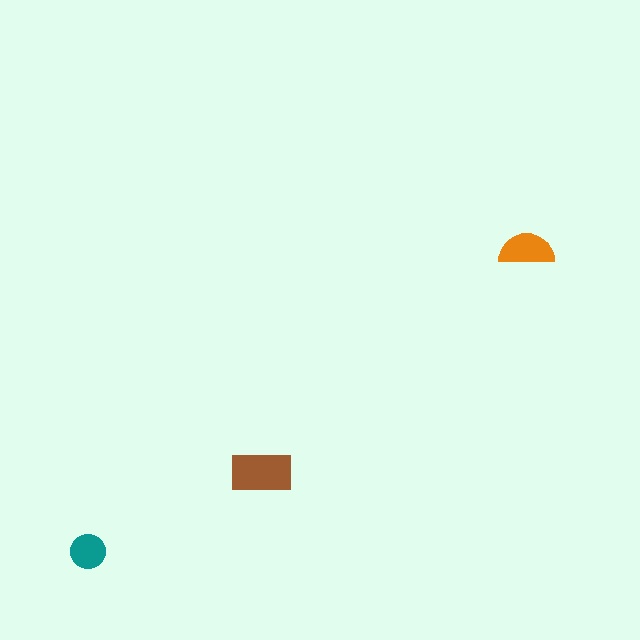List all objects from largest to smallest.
The brown rectangle, the orange semicircle, the teal circle.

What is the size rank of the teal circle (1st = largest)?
3rd.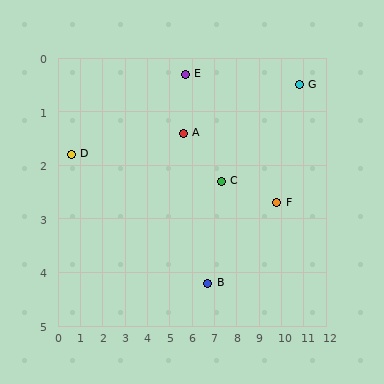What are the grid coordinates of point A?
Point A is at approximately (5.6, 1.4).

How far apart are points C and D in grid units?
Points C and D are about 6.7 grid units apart.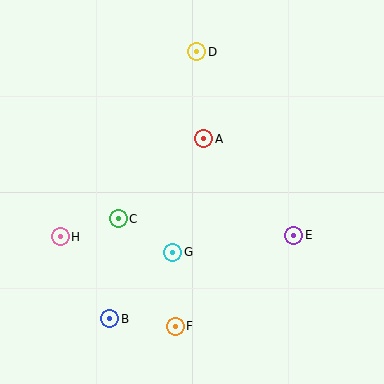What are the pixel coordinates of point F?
Point F is at (175, 326).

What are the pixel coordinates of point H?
Point H is at (60, 237).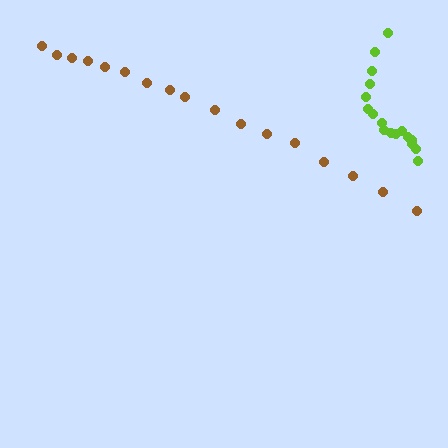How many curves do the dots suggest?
There are 2 distinct paths.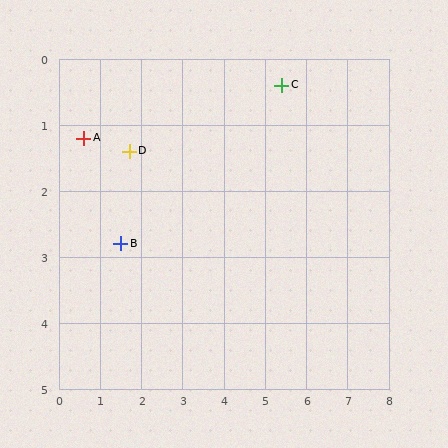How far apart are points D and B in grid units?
Points D and B are about 1.4 grid units apart.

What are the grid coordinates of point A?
Point A is at approximately (0.6, 1.2).